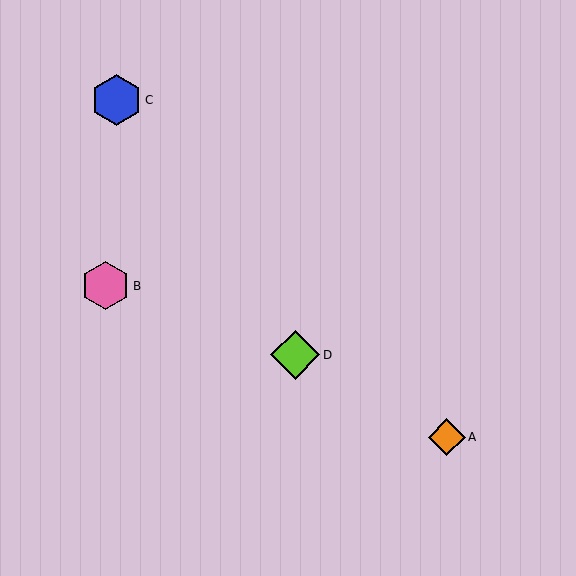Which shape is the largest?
The blue hexagon (labeled C) is the largest.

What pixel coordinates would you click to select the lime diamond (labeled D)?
Click at (295, 355) to select the lime diamond D.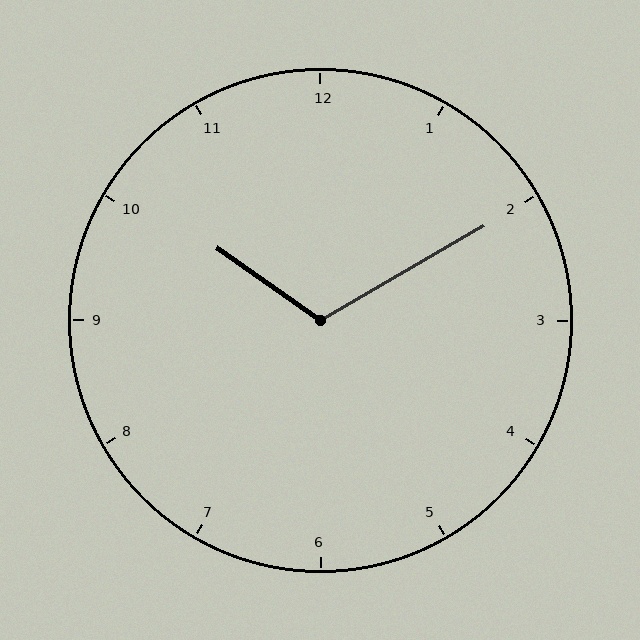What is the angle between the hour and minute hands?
Approximately 115 degrees.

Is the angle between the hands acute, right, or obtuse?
It is obtuse.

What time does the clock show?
10:10.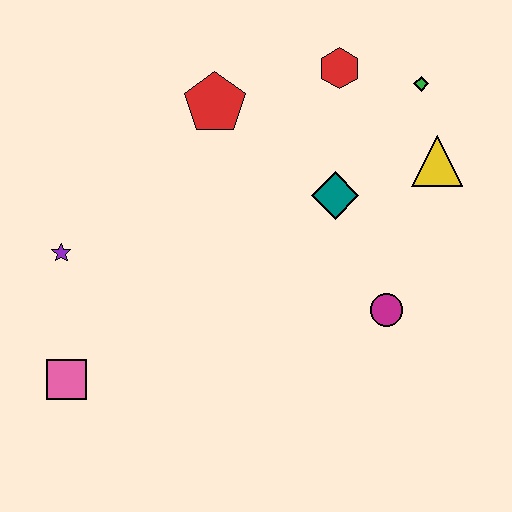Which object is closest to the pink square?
The purple star is closest to the pink square.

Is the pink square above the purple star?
No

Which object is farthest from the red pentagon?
The pink square is farthest from the red pentagon.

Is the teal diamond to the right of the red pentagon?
Yes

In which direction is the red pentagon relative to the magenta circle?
The red pentagon is above the magenta circle.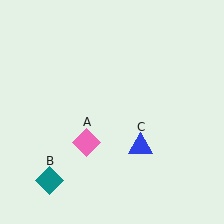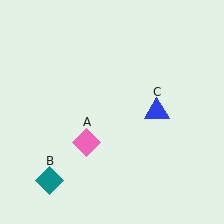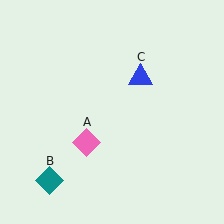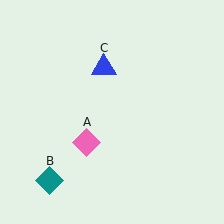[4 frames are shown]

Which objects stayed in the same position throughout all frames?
Pink diamond (object A) and teal diamond (object B) remained stationary.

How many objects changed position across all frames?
1 object changed position: blue triangle (object C).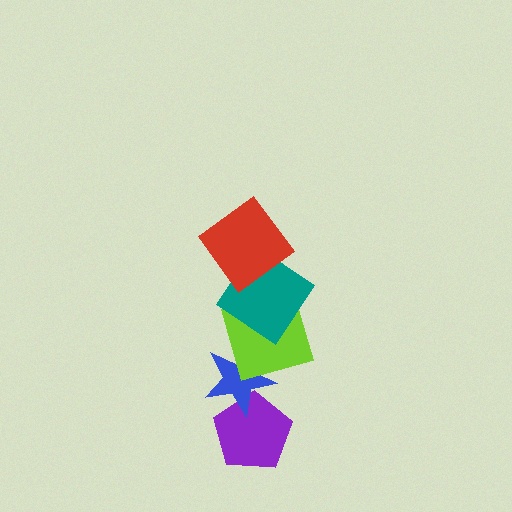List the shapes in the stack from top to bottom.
From top to bottom: the red diamond, the teal diamond, the lime square, the blue star, the purple pentagon.